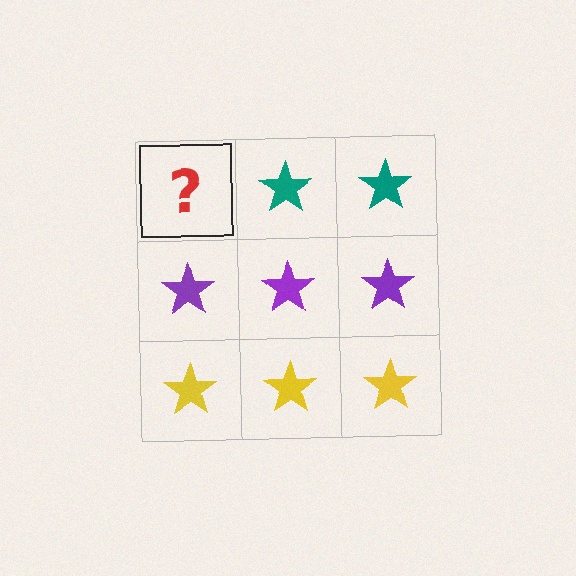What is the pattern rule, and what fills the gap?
The rule is that each row has a consistent color. The gap should be filled with a teal star.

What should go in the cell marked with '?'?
The missing cell should contain a teal star.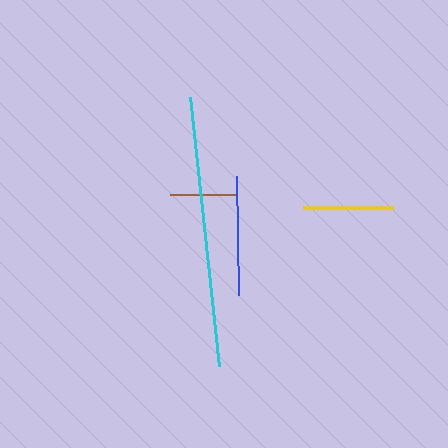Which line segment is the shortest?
The brown line is the shortest at approximately 65 pixels.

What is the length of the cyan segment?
The cyan segment is approximately 271 pixels long.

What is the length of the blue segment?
The blue segment is approximately 119 pixels long.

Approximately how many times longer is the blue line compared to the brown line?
The blue line is approximately 1.8 times the length of the brown line.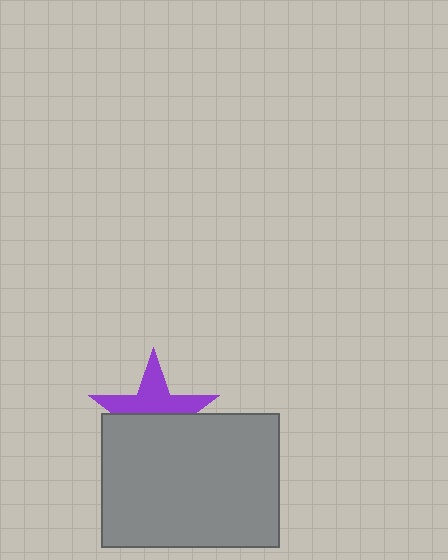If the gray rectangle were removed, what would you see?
You would see the complete purple star.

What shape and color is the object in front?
The object in front is a gray rectangle.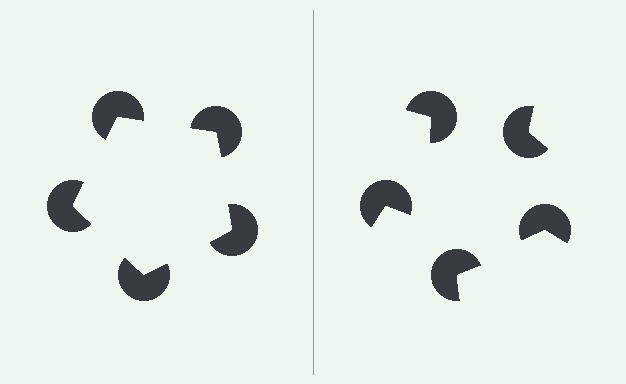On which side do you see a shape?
An illusory pentagon appears on the left side. On the right side the wedge cuts are rotated, so no coherent shape forms.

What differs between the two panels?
The pac-man discs are positioned identically on both sides; only the wedge orientations differ. On the left they align to a pentagon; on the right they are misaligned.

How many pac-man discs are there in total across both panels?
10 — 5 on each side.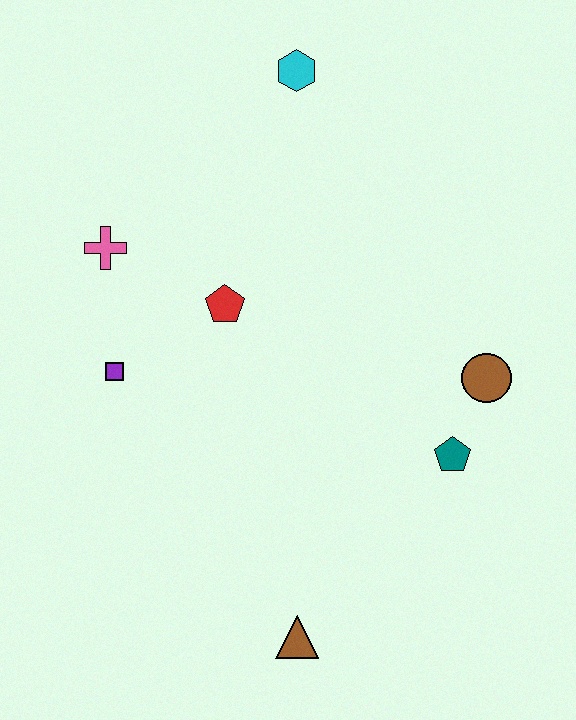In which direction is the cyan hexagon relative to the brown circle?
The cyan hexagon is above the brown circle.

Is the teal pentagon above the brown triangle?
Yes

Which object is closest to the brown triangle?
The teal pentagon is closest to the brown triangle.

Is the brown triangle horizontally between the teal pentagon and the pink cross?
Yes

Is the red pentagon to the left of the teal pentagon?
Yes